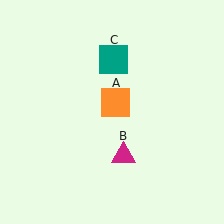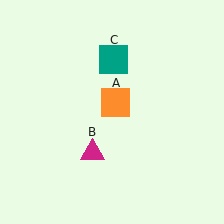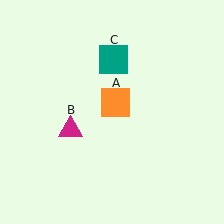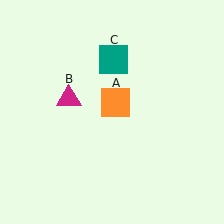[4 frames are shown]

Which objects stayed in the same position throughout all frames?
Orange square (object A) and teal square (object C) remained stationary.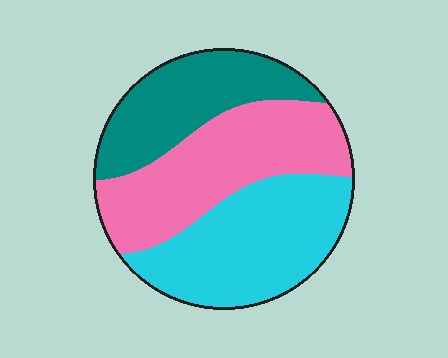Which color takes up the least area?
Teal, at roughly 25%.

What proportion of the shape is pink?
Pink covers 37% of the shape.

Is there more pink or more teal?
Pink.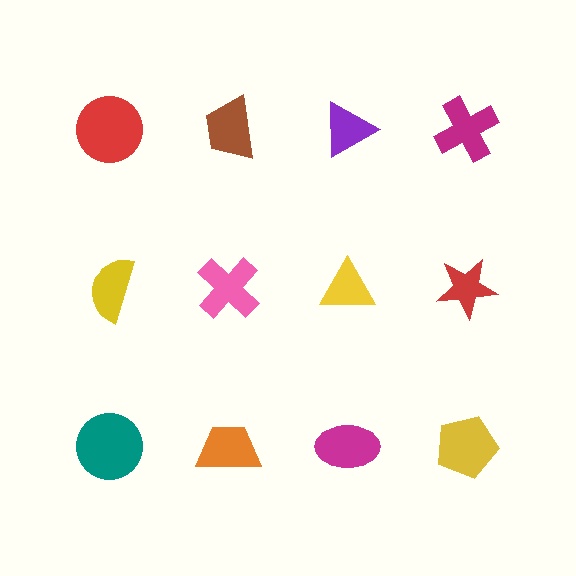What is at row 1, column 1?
A red circle.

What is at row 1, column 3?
A purple triangle.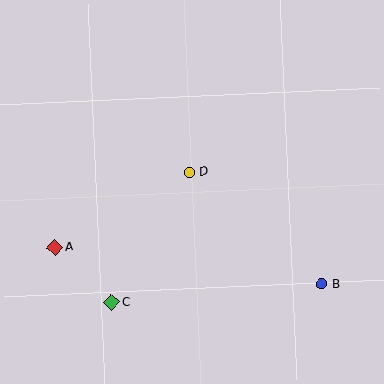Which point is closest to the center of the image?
Point D at (189, 172) is closest to the center.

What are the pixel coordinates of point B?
Point B is at (322, 284).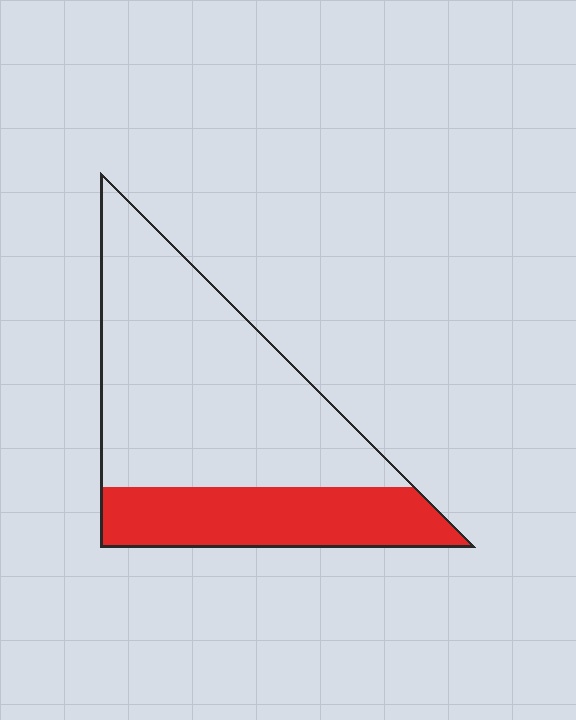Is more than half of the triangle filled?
No.